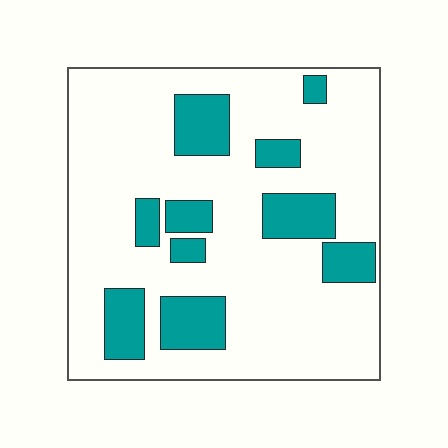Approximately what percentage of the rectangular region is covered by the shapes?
Approximately 20%.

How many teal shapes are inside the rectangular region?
10.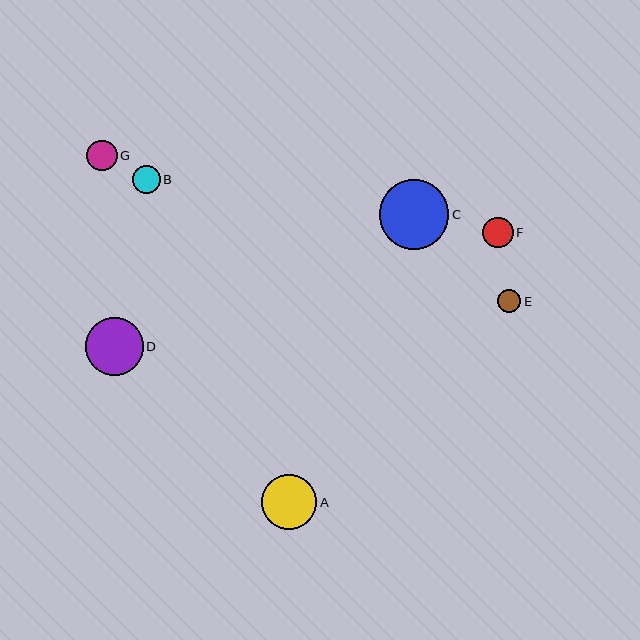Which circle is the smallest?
Circle E is the smallest with a size of approximately 23 pixels.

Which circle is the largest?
Circle C is the largest with a size of approximately 69 pixels.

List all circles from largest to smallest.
From largest to smallest: C, D, A, G, F, B, E.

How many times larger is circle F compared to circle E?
Circle F is approximately 1.3 times the size of circle E.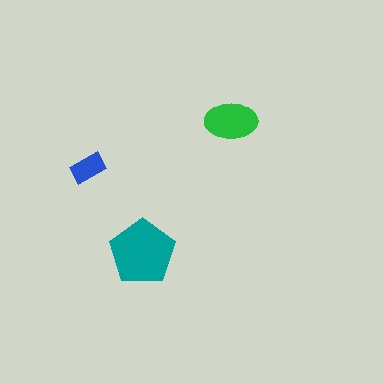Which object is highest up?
The green ellipse is topmost.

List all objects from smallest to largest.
The blue rectangle, the green ellipse, the teal pentagon.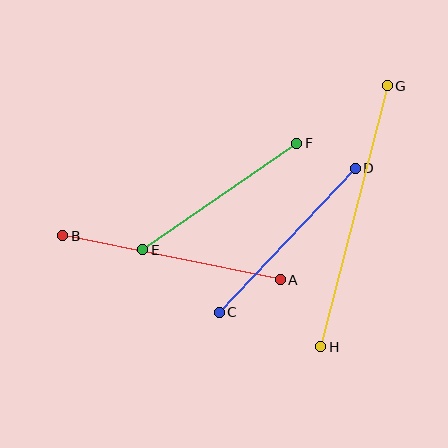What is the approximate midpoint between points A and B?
The midpoint is at approximately (172, 258) pixels.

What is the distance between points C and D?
The distance is approximately 198 pixels.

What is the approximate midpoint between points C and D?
The midpoint is at approximately (287, 240) pixels.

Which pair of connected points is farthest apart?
Points G and H are farthest apart.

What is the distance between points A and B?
The distance is approximately 222 pixels.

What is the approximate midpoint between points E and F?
The midpoint is at approximately (220, 196) pixels.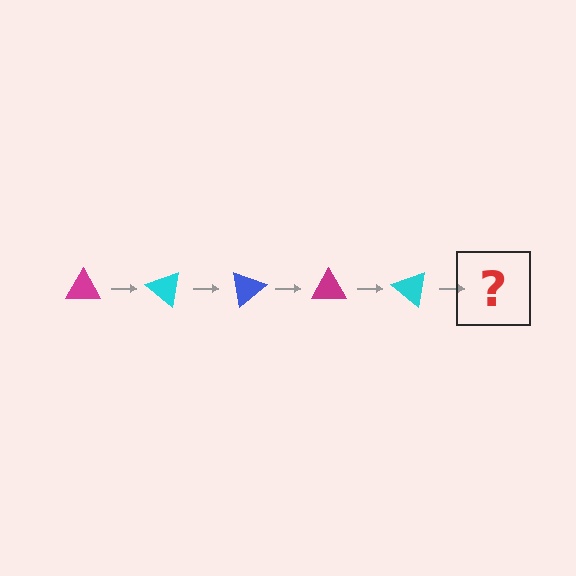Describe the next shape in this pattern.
It should be a blue triangle, rotated 200 degrees from the start.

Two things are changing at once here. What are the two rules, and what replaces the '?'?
The two rules are that it rotates 40 degrees each step and the color cycles through magenta, cyan, and blue. The '?' should be a blue triangle, rotated 200 degrees from the start.